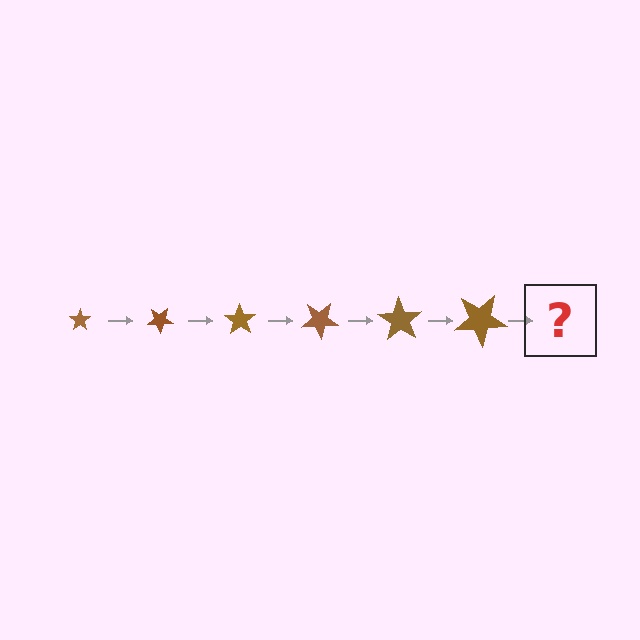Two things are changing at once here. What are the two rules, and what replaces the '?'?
The two rules are that the star grows larger each step and it rotates 35 degrees each step. The '?' should be a star, larger than the previous one and rotated 210 degrees from the start.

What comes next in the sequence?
The next element should be a star, larger than the previous one and rotated 210 degrees from the start.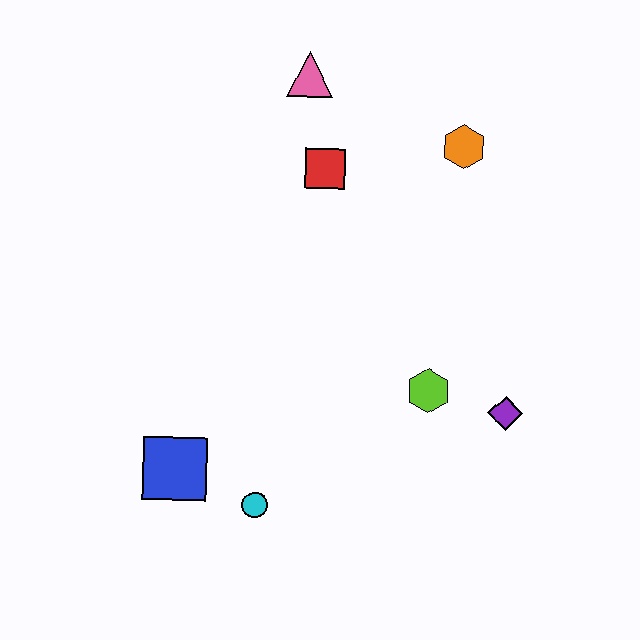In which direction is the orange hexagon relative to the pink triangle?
The orange hexagon is to the right of the pink triangle.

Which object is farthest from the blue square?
The orange hexagon is farthest from the blue square.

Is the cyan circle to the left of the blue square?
No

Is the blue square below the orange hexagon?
Yes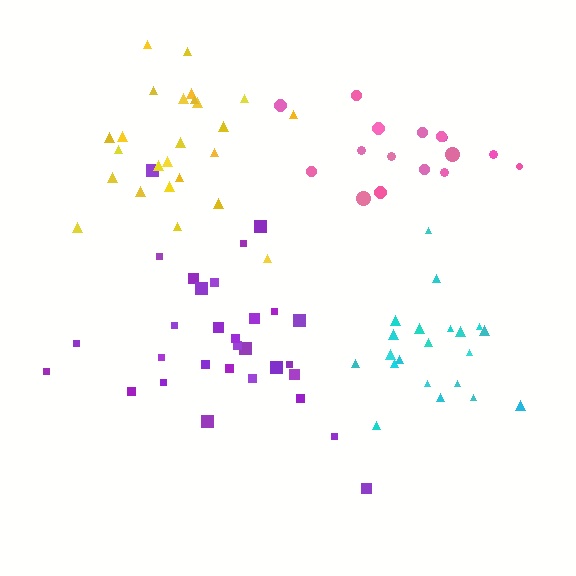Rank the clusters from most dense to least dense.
yellow, purple, cyan, pink.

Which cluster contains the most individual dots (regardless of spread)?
Purple (31).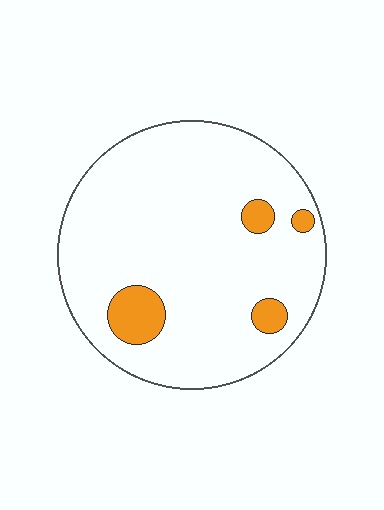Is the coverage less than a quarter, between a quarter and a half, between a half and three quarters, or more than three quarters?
Less than a quarter.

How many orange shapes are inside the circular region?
4.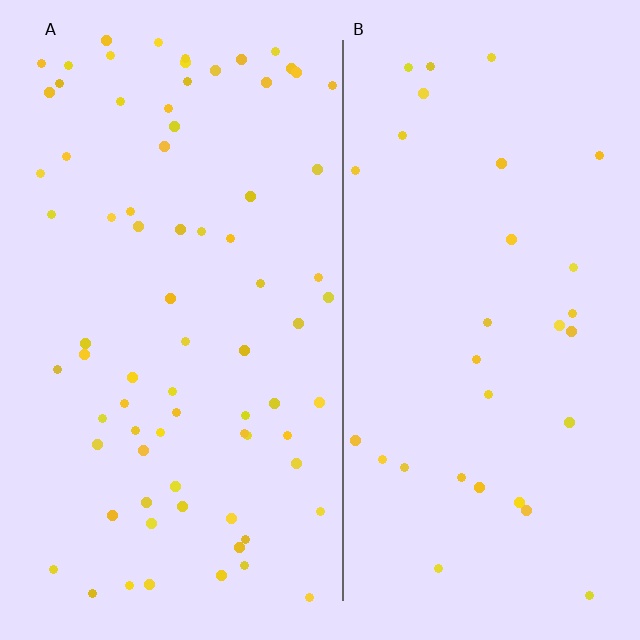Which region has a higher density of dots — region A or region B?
A (the left).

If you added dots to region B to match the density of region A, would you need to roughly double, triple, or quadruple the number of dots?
Approximately double.